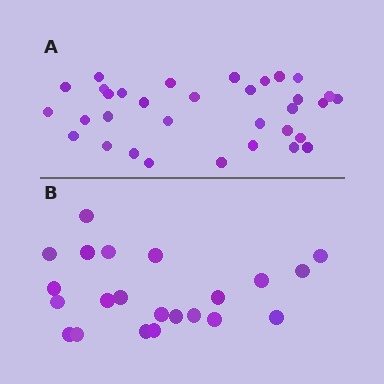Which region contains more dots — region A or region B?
Region A (the top region) has more dots.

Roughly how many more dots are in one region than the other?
Region A has roughly 12 or so more dots than region B.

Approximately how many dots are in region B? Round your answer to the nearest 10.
About 20 dots. (The exact count is 22, which rounds to 20.)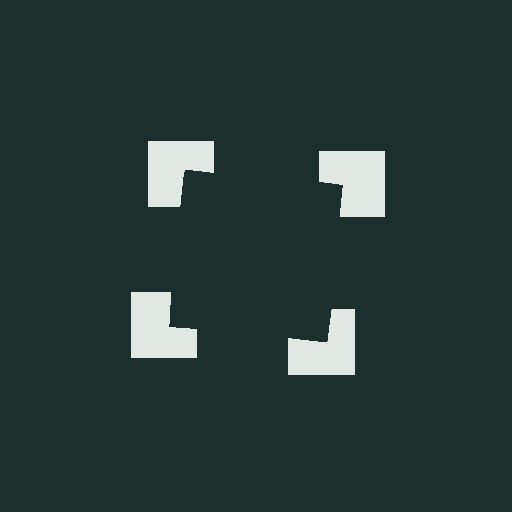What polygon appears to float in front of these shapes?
An illusory square — its edges are inferred from the aligned wedge cuts in the notched squares, not physically drawn.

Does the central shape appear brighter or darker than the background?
It typically appears slightly darker than the background, even though no actual brightness change is drawn.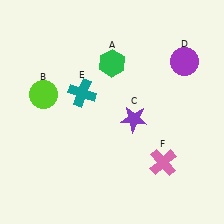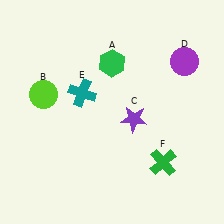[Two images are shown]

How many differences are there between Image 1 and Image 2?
There is 1 difference between the two images.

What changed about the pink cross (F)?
In Image 1, F is pink. In Image 2, it changed to green.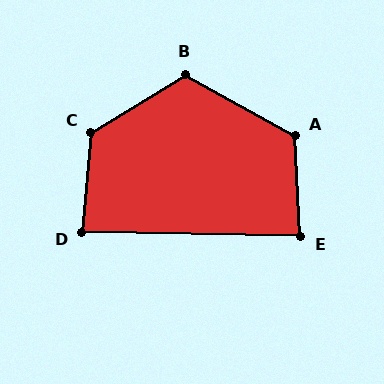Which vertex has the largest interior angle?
C, at approximately 127 degrees.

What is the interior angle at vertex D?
Approximately 86 degrees (approximately right).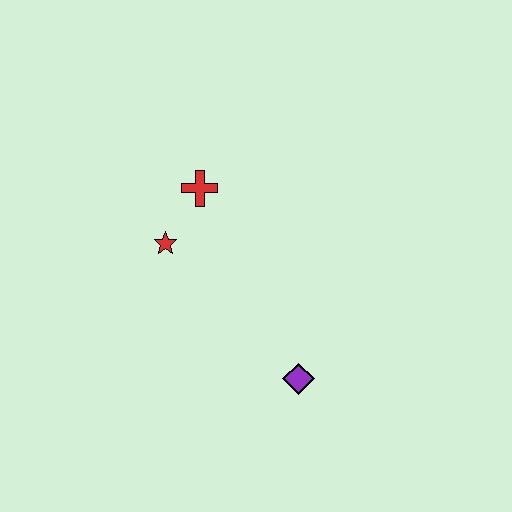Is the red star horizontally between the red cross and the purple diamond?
No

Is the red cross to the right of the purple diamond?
No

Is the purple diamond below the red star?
Yes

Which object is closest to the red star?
The red cross is closest to the red star.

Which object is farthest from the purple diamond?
The red cross is farthest from the purple diamond.